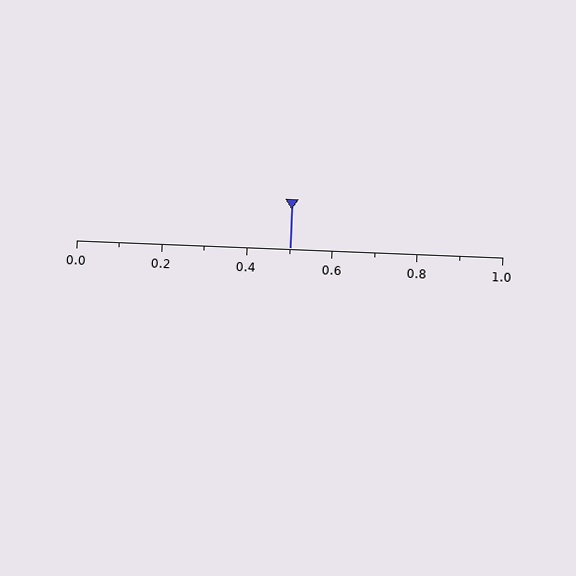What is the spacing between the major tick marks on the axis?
The major ticks are spaced 0.2 apart.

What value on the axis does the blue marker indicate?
The marker indicates approximately 0.5.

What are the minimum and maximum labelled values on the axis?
The axis runs from 0.0 to 1.0.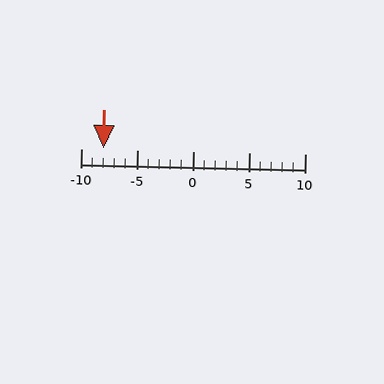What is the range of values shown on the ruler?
The ruler shows values from -10 to 10.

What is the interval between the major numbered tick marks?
The major tick marks are spaced 5 units apart.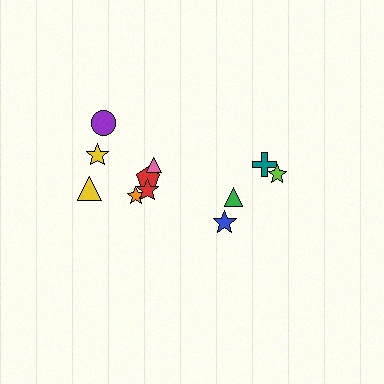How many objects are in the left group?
There are 7 objects.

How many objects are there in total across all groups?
There are 11 objects.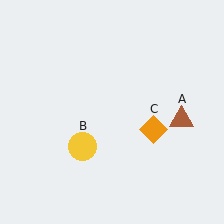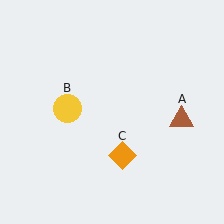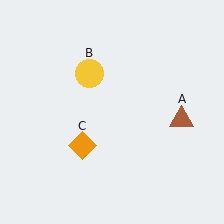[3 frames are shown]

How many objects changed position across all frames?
2 objects changed position: yellow circle (object B), orange diamond (object C).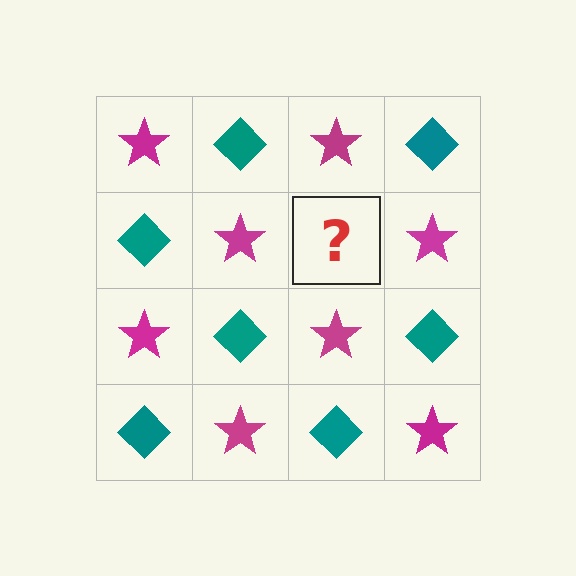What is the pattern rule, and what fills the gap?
The rule is that it alternates magenta star and teal diamond in a checkerboard pattern. The gap should be filled with a teal diamond.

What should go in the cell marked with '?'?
The missing cell should contain a teal diamond.